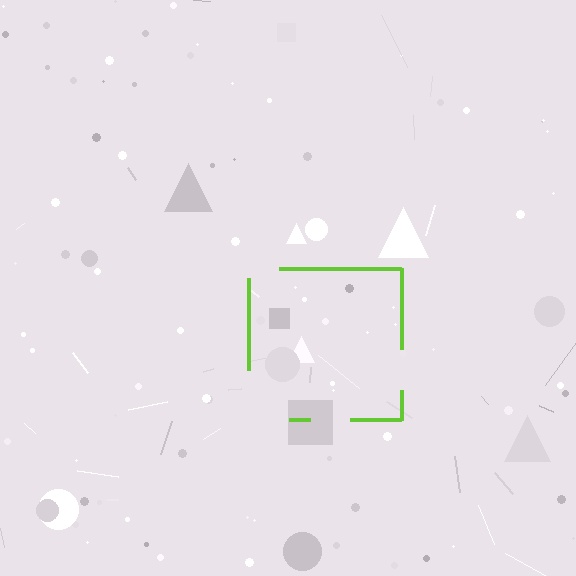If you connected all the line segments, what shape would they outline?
They would outline a square.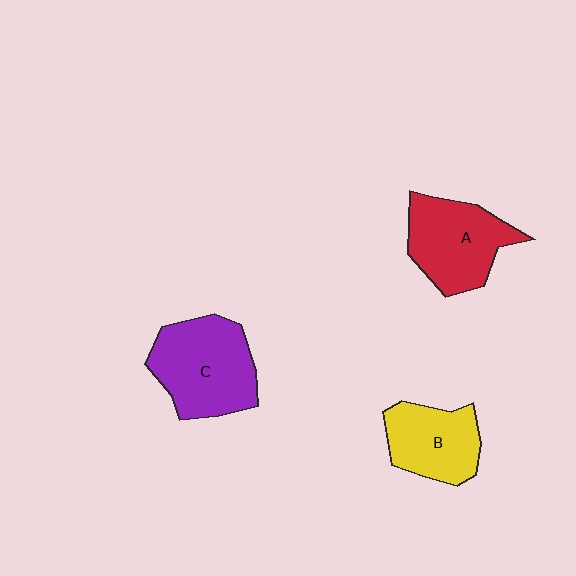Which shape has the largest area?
Shape C (purple).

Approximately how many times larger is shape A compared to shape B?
Approximately 1.2 times.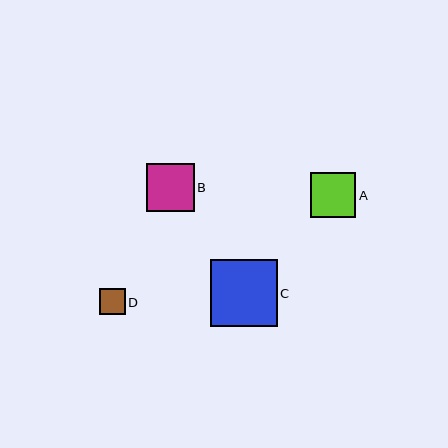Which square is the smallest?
Square D is the smallest with a size of approximately 26 pixels.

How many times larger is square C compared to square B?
Square C is approximately 1.4 times the size of square B.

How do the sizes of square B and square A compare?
Square B and square A are approximately the same size.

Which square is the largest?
Square C is the largest with a size of approximately 67 pixels.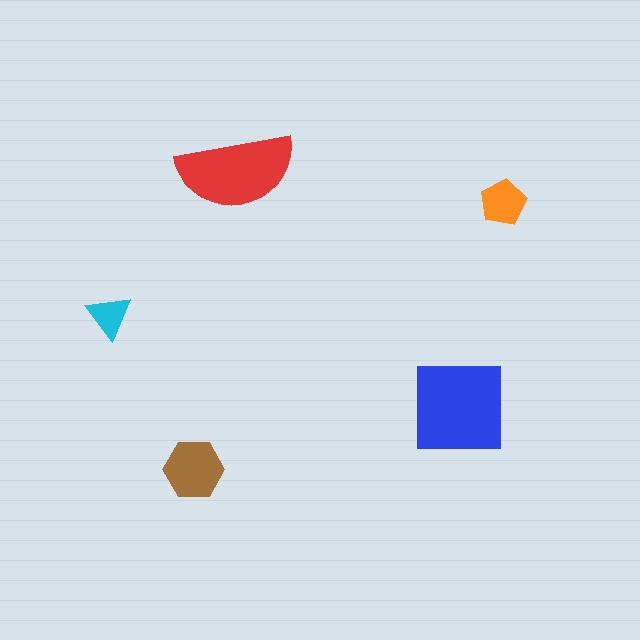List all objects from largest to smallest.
The blue square, the red semicircle, the brown hexagon, the orange pentagon, the cyan triangle.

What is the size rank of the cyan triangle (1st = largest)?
5th.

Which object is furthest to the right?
The orange pentagon is rightmost.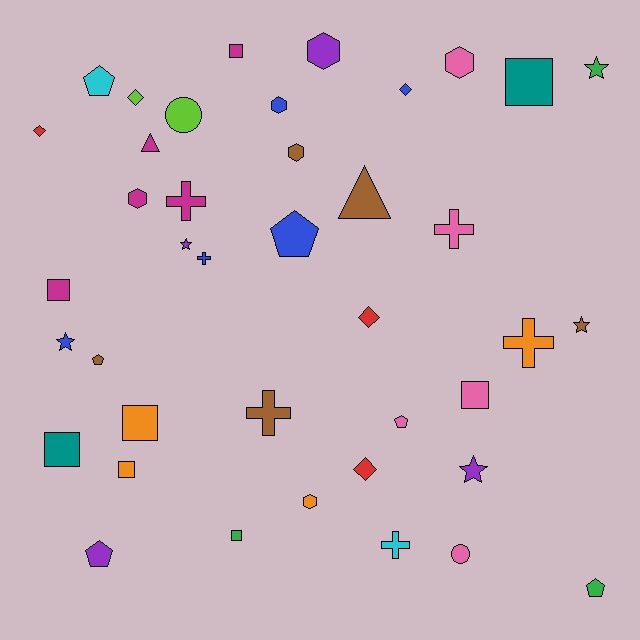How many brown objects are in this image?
There are 5 brown objects.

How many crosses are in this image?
There are 6 crosses.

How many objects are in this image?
There are 40 objects.